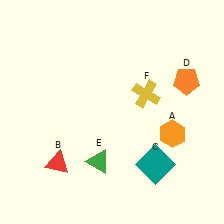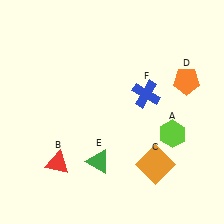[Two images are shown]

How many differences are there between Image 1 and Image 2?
There are 3 differences between the two images.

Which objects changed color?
A changed from orange to lime. C changed from teal to orange. F changed from yellow to blue.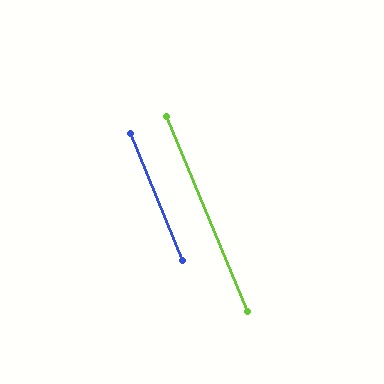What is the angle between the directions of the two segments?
Approximately 0 degrees.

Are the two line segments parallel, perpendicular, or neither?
Parallel — their directions differ by only 0.5°.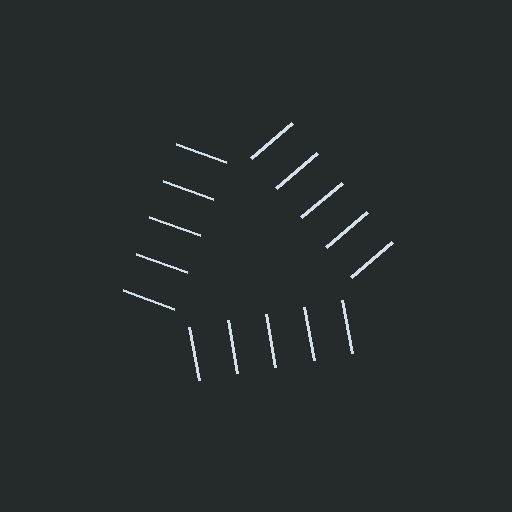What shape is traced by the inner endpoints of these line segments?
An illusory triangle — the line segments terminate on its edges but no continuous stroke is drawn.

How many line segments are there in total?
15 — 5 along each of the 3 edges.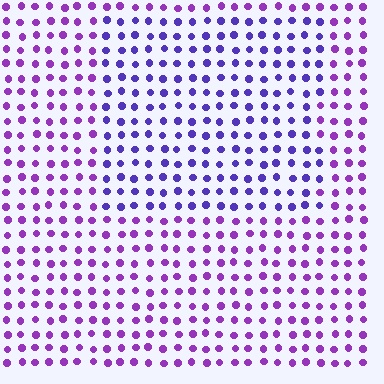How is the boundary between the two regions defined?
The boundary is defined purely by a slight shift in hue (about 31 degrees). Spacing, size, and orientation are identical on both sides.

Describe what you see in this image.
The image is filled with small purple elements in a uniform arrangement. A rectangle-shaped region is visible where the elements are tinted to a slightly different hue, forming a subtle color boundary.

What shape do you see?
I see a rectangle.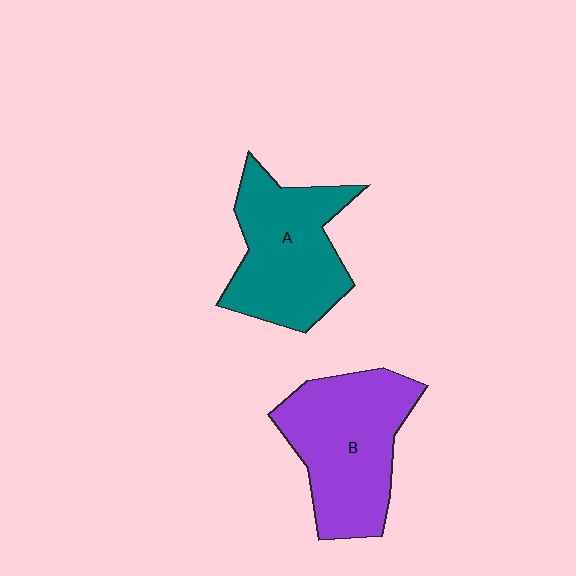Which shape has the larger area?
Shape B (purple).